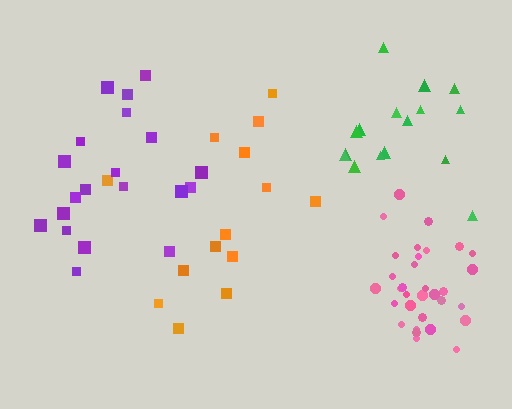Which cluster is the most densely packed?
Pink.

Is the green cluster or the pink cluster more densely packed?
Pink.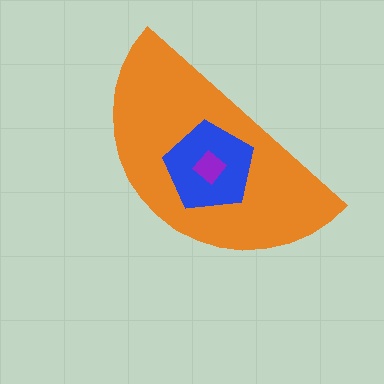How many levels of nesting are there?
3.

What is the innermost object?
The purple diamond.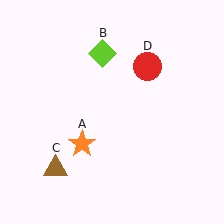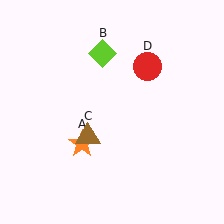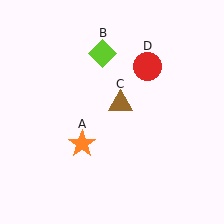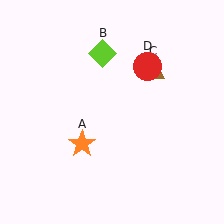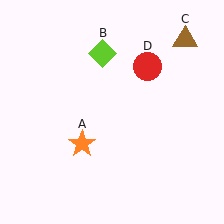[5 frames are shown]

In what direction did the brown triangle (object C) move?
The brown triangle (object C) moved up and to the right.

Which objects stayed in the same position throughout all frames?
Orange star (object A) and lime diamond (object B) and red circle (object D) remained stationary.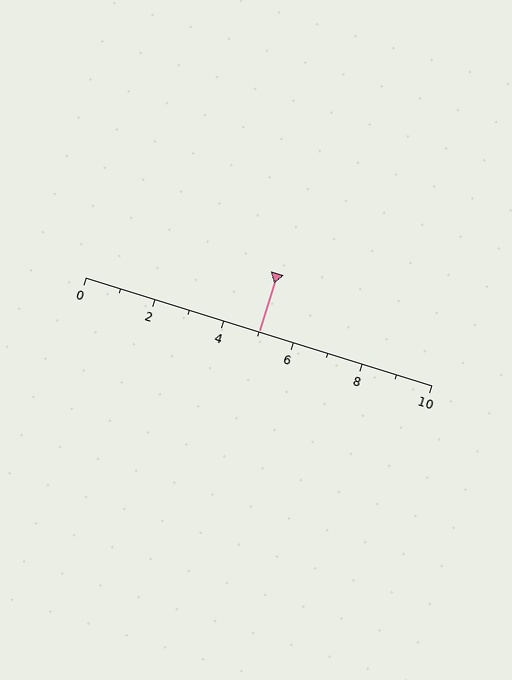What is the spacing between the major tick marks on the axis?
The major ticks are spaced 2 apart.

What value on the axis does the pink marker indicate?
The marker indicates approximately 5.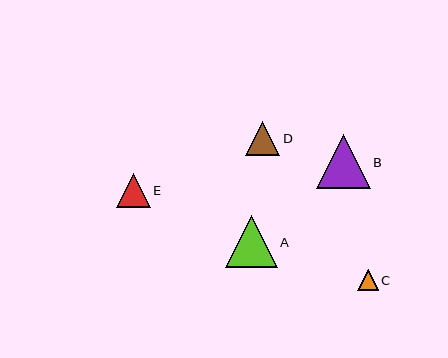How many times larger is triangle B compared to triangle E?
Triangle B is approximately 1.6 times the size of triangle E.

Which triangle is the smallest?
Triangle C is the smallest with a size of approximately 21 pixels.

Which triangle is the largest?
Triangle B is the largest with a size of approximately 54 pixels.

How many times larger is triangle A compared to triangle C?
Triangle A is approximately 2.5 times the size of triangle C.